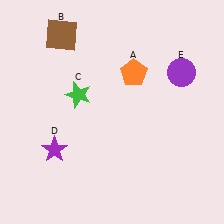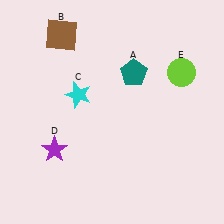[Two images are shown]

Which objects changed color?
A changed from orange to teal. C changed from green to cyan. E changed from purple to lime.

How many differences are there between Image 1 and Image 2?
There are 3 differences between the two images.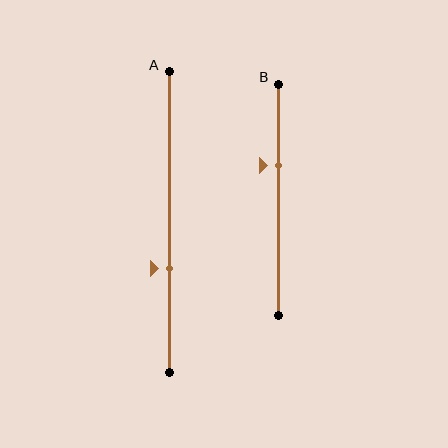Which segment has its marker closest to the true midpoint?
Segment B has its marker closest to the true midpoint.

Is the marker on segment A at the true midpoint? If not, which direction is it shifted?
No, the marker on segment A is shifted downward by about 15% of the segment length.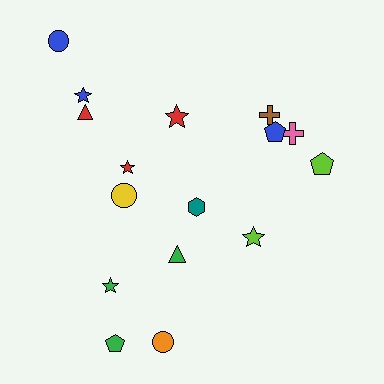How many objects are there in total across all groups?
There are 16 objects.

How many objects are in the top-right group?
There are 4 objects.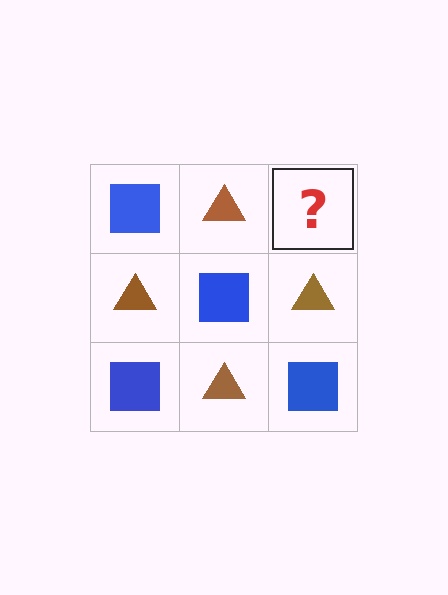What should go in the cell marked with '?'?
The missing cell should contain a blue square.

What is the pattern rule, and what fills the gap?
The rule is that it alternates blue square and brown triangle in a checkerboard pattern. The gap should be filled with a blue square.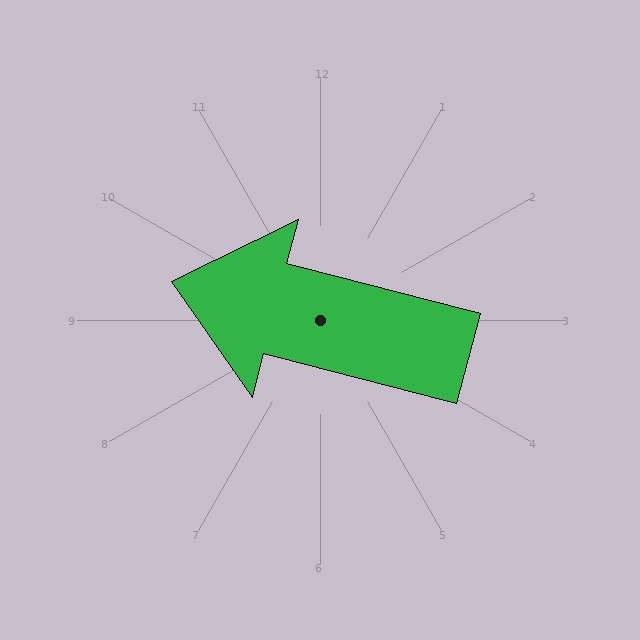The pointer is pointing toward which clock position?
Roughly 9 o'clock.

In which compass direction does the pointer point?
West.